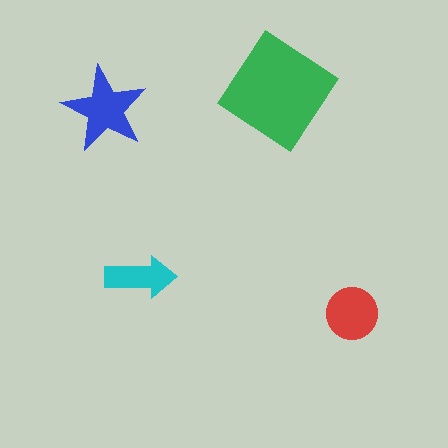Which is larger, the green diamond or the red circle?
The green diamond.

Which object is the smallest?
The cyan arrow.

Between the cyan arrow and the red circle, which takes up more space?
The red circle.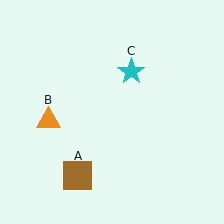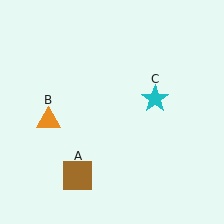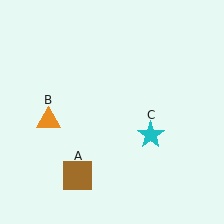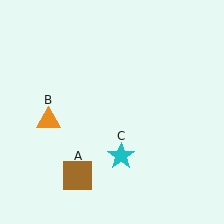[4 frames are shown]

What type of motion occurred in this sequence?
The cyan star (object C) rotated clockwise around the center of the scene.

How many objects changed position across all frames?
1 object changed position: cyan star (object C).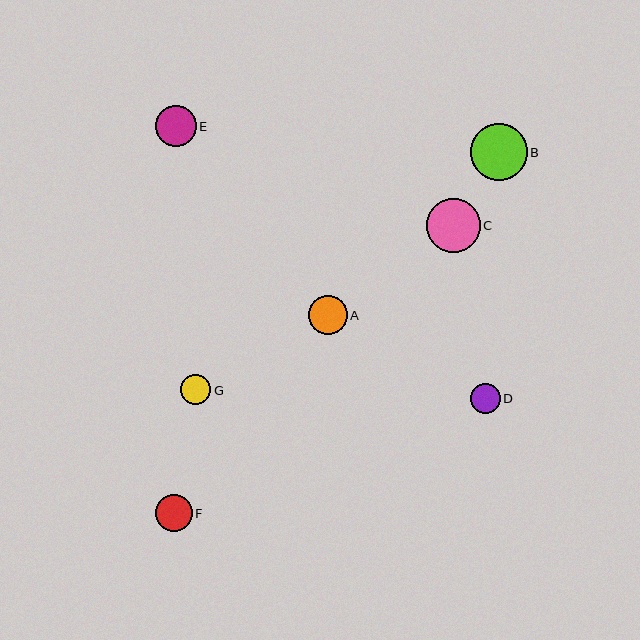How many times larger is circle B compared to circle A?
Circle B is approximately 1.4 times the size of circle A.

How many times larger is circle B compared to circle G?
Circle B is approximately 1.8 times the size of circle G.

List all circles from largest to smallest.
From largest to smallest: B, C, E, A, F, G, D.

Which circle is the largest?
Circle B is the largest with a size of approximately 57 pixels.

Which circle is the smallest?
Circle D is the smallest with a size of approximately 30 pixels.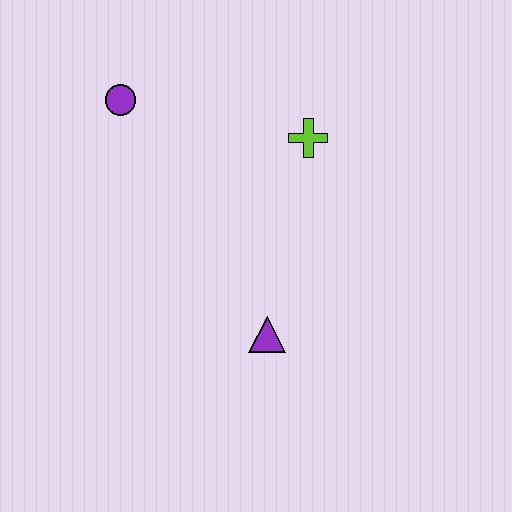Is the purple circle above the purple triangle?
Yes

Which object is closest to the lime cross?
The purple circle is closest to the lime cross.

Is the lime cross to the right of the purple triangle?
Yes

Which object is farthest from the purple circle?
The purple triangle is farthest from the purple circle.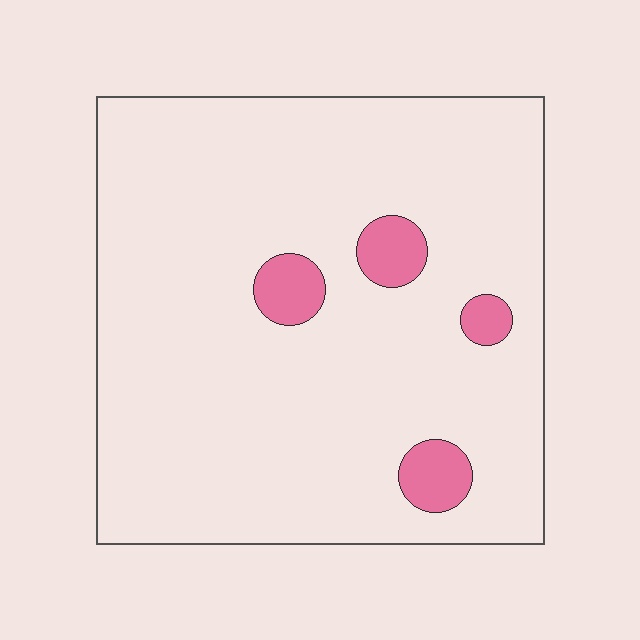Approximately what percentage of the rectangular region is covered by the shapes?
Approximately 5%.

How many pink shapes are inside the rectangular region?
4.